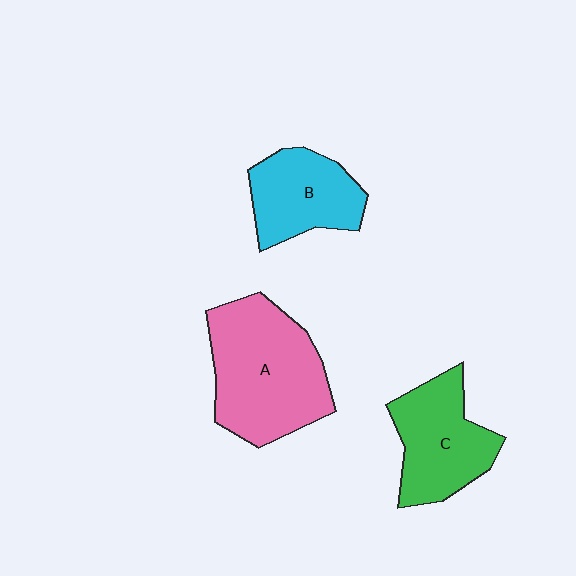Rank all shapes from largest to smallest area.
From largest to smallest: A (pink), C (green), B (cyan).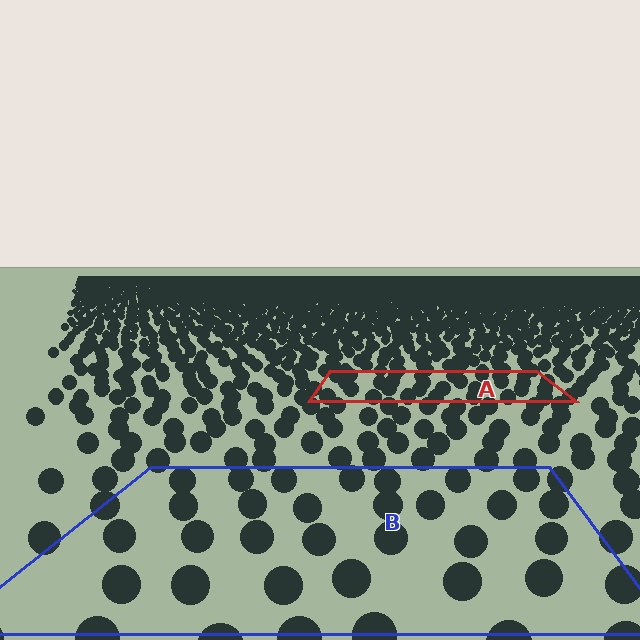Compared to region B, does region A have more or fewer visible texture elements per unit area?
Region A has more texture elements per unit area — they are packed more densely because it is farther away.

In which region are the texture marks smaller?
The texture marks are smaller in region A, because it is farther away.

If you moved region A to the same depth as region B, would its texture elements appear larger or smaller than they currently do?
They would appear larger. At a closer depth, the same texture elements are projected at a bigger on-screen size.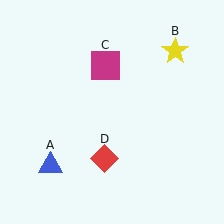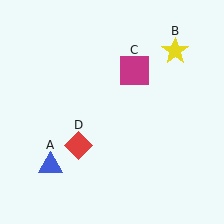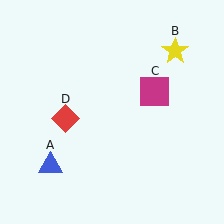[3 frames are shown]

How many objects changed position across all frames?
2 objects changed position: magenta square (object C), red diamond (object D).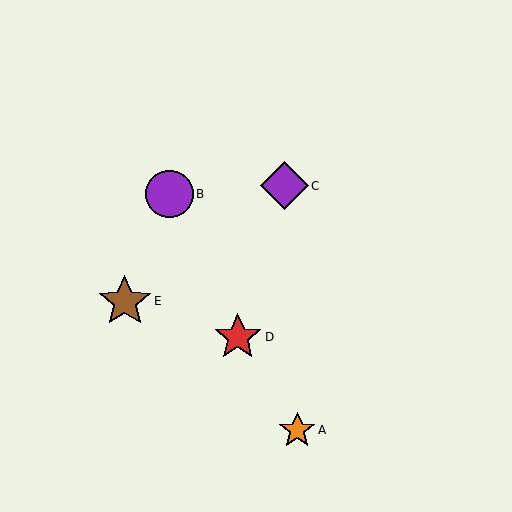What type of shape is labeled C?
Shape C is a purple diamond.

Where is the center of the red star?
The center of the red star is at (238, 337).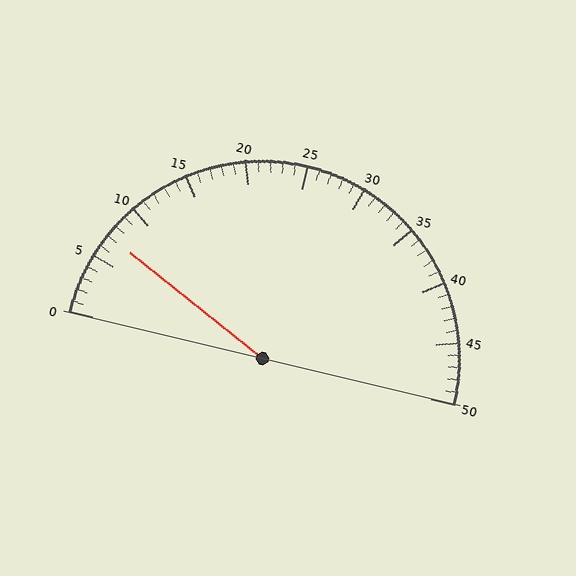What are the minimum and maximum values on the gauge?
The gauge ranges from 0 to 50.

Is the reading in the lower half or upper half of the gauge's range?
The reading is in the lower half of the range (0 to 50).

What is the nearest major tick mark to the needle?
The nearest major tick mark is 5.